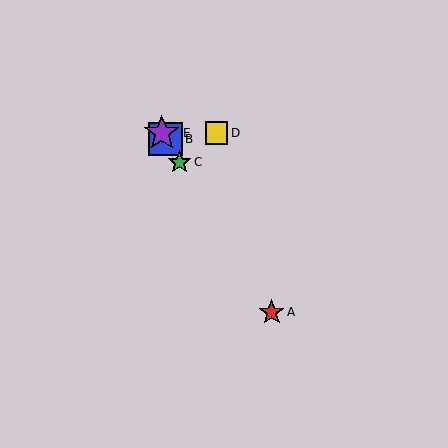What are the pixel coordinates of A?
Object A is at (272, 312).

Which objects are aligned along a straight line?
Objects A, B, C, E are aligned along a straight line.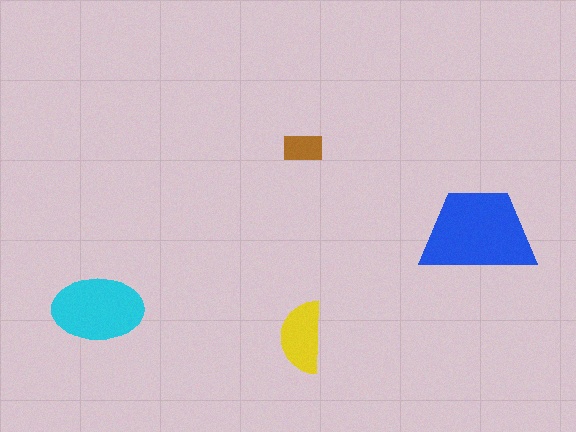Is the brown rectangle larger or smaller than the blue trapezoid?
Smaller.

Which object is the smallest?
The brown rectangle.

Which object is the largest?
The blue trapezoid.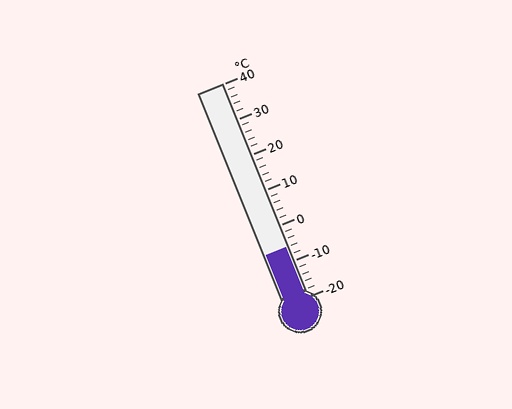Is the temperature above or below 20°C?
The temperature is below 20°C.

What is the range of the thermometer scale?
The thermometer scale ranges from -20°C to 40°C.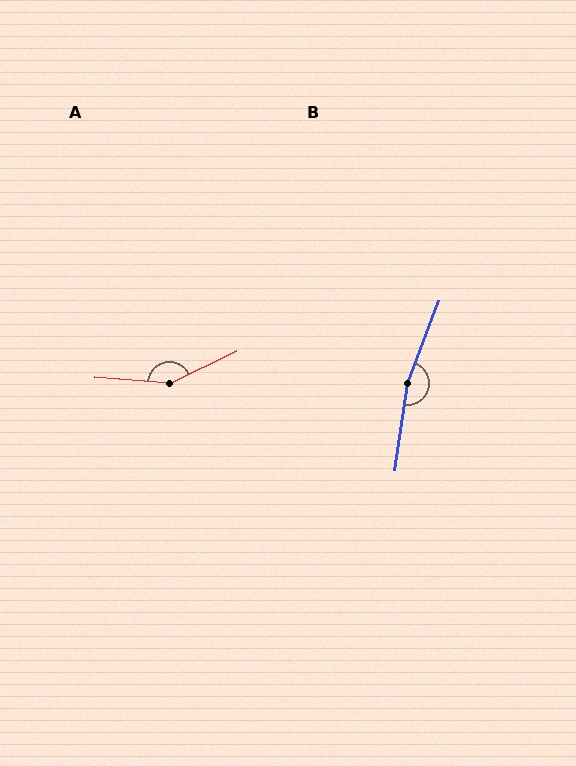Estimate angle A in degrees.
Approximately 150 degrees.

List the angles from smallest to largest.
A (150°), B (167°).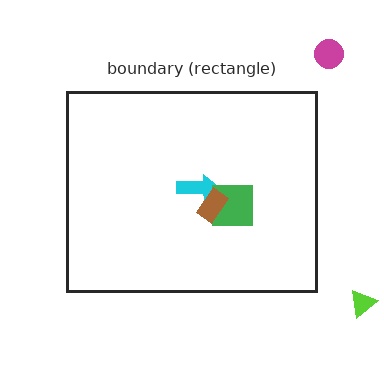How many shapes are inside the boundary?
3 inside, 2 outside.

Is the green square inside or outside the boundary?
Inside.